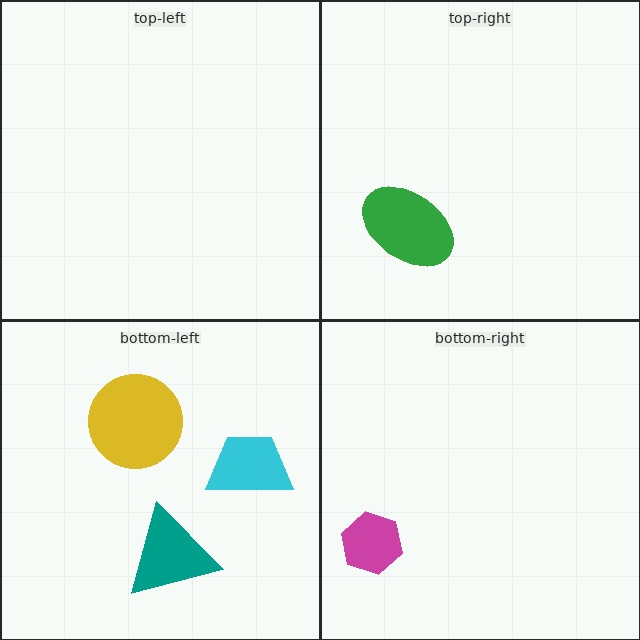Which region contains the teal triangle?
The bottom-left region.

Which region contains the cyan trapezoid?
The bottom-left region.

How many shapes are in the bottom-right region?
1.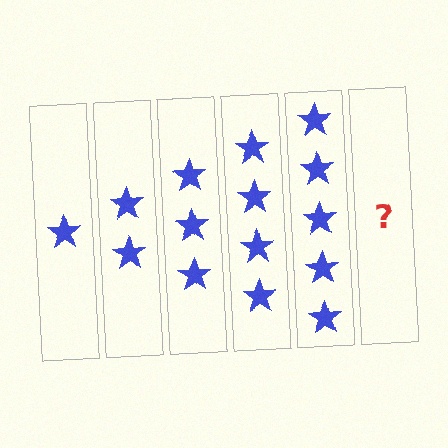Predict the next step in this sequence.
The next step is 6 stars.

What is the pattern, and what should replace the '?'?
The pattern is that each step adds one more star. The '?' should be 6 stars.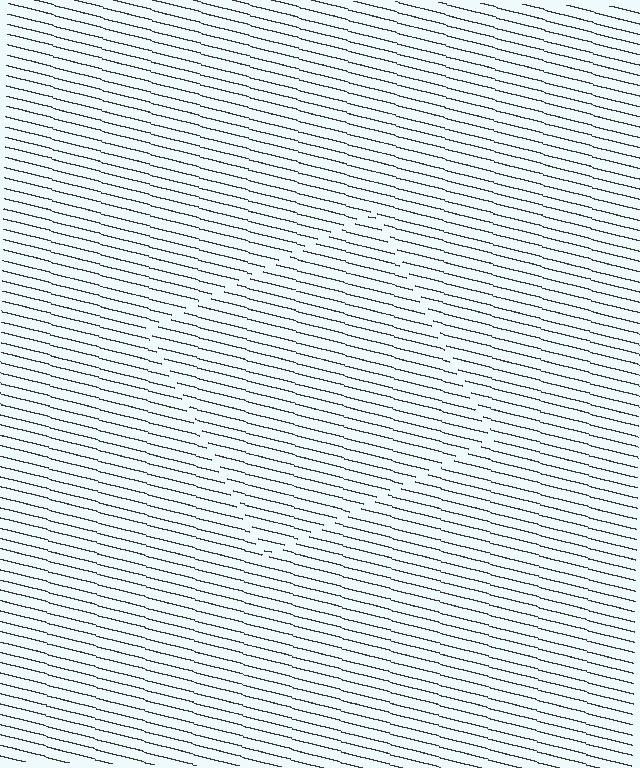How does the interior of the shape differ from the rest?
The interior of the shape contains the same grating, shifted by half a period — the contour is defined by the phase discontinuity where line-ends from the inner and outer gratings abut.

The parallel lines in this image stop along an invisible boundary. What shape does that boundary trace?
An illusory square. The interior of the shape contains the same grating, shifted by half a period — the contour is defined by the phase discontinuity where line-ends from the inner and outer gratings abut.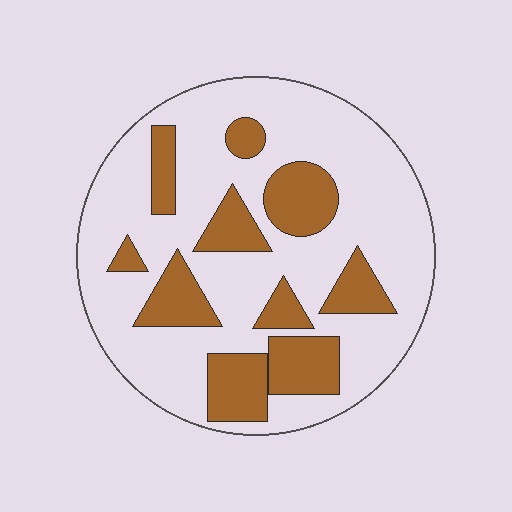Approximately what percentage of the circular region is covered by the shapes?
Approximately 30%.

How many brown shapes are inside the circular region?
10.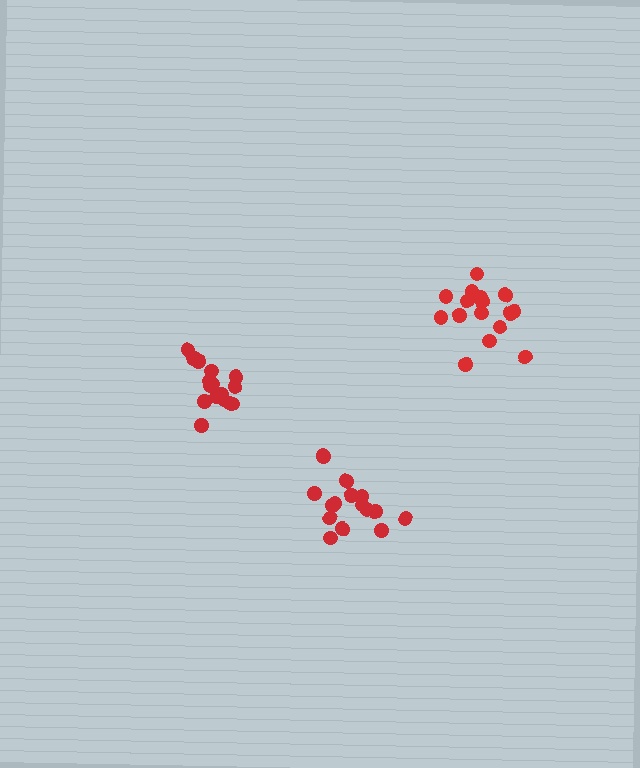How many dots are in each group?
Group 1: 17 dots, Group 2: 16 dots, Group 3: 17 dots (50 total).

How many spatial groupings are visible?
There are 3 spatial groupings.